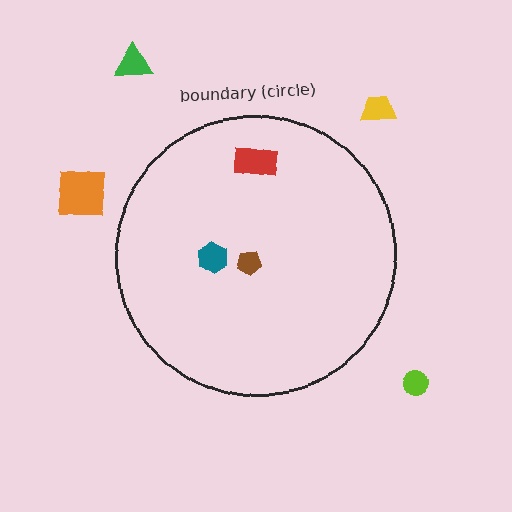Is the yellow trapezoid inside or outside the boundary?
Outside.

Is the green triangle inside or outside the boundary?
Outside.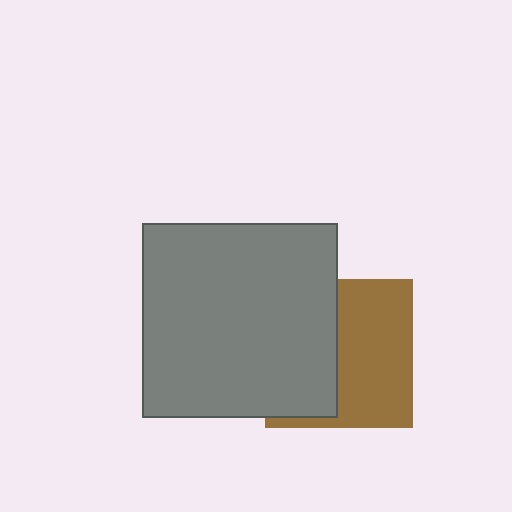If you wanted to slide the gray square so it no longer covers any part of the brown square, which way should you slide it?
Slide it left — that is the most direct way to separate the two shapes.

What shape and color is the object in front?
The object in front is a gray square.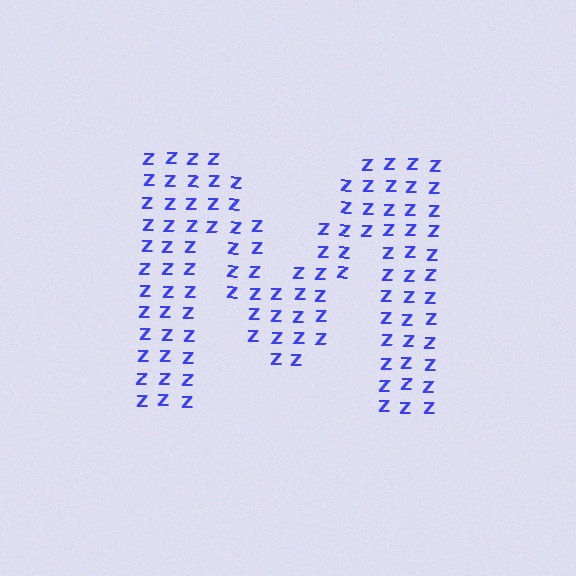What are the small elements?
The small elements are letter Z's.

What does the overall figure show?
The overall figure shows the letter M.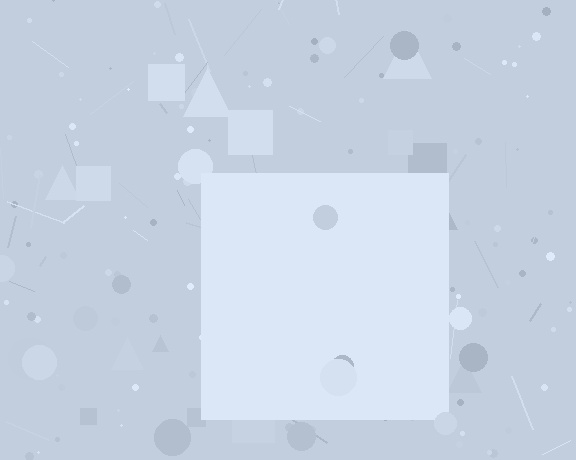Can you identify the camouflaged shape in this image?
The camouflaged shape is a square.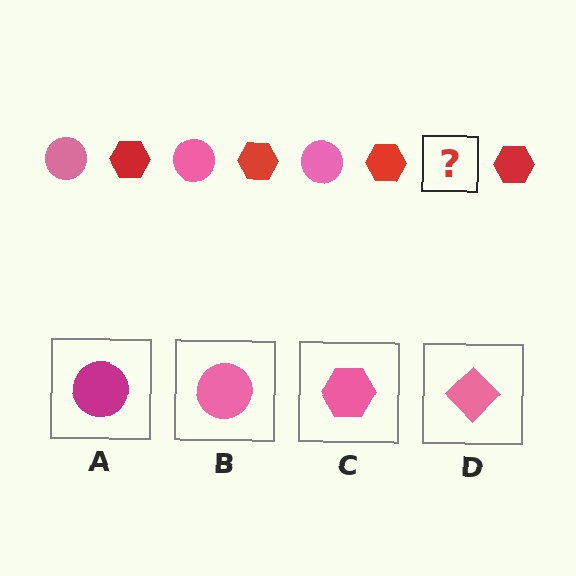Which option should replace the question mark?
Option B.